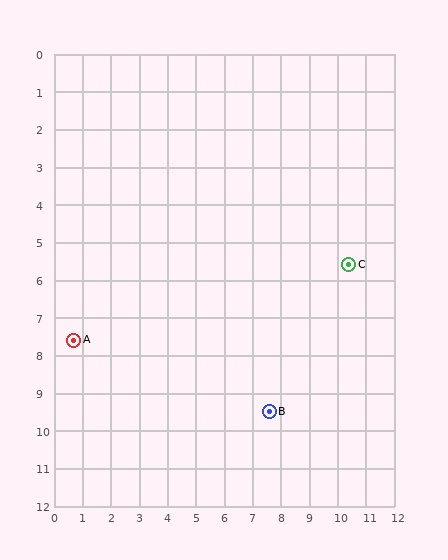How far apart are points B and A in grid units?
Points B and A are about 7.2 grid units apart.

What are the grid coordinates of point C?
Point C is at approximately (10.4, 5.6).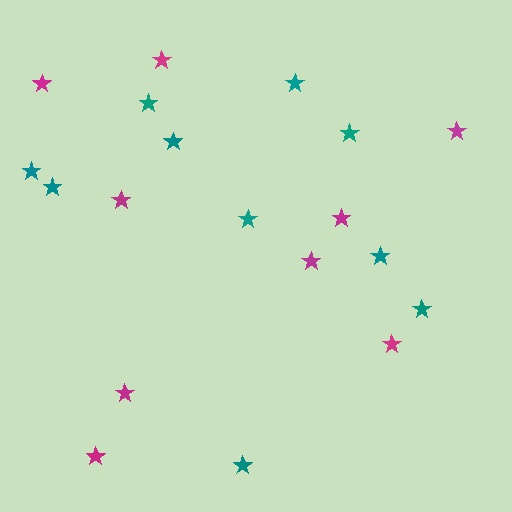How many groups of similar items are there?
There are 2 groups: one group of magenta stars (9) and one group of teal stars (10).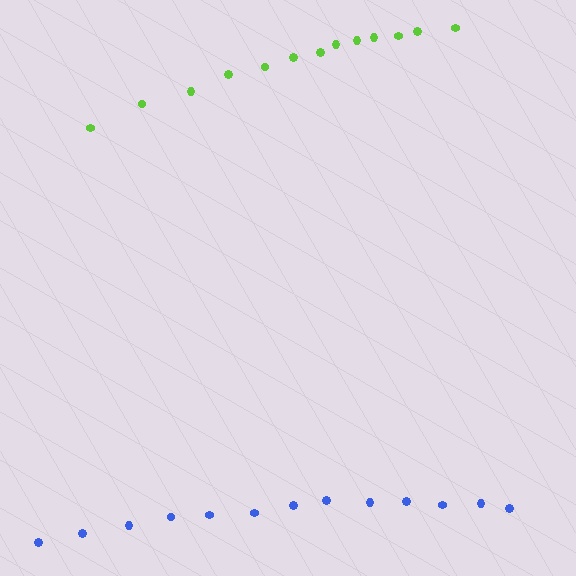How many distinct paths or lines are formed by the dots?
There are 2 distinct paths.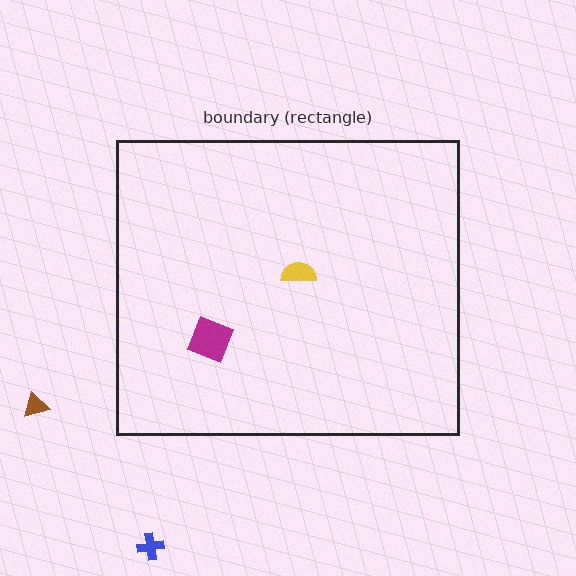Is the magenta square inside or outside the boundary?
Inside.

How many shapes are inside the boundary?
2 inside, 2 outside.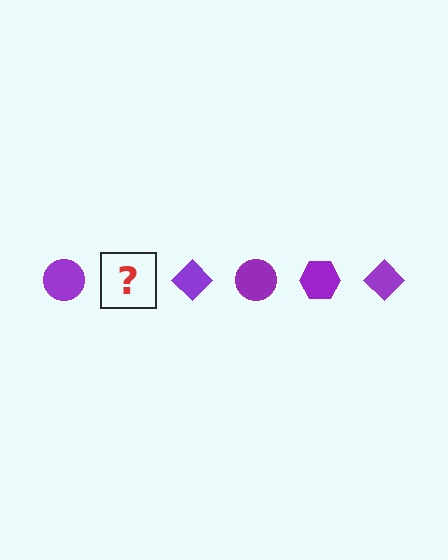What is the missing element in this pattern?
The missing element is a purple hexagon.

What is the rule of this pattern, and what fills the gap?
The rule is that the pattern cycles through circle, hexagon, diamond shapes in purple. The gap should be filled with a purple hexagon.